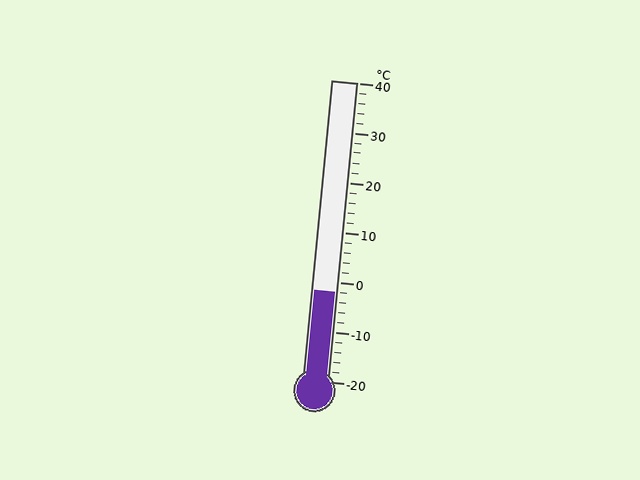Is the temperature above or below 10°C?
The temperature is below 10°C.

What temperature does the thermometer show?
The thermometer shows approximately -2°C.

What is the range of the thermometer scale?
The thermometer scale ranges from -20°C to 40°C.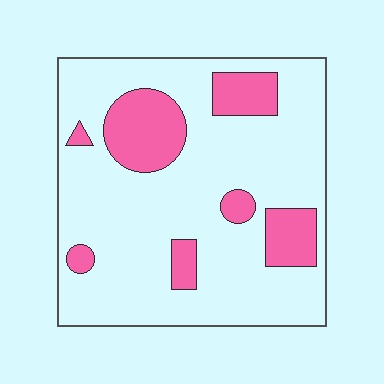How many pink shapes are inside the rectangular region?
7.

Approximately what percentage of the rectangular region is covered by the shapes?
Approximately 20%.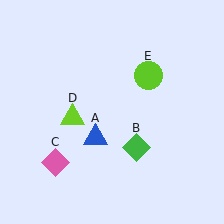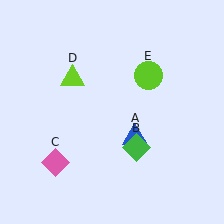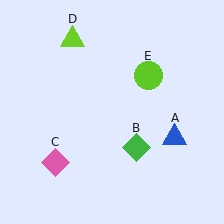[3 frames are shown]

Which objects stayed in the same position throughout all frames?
Green diamond (object B) and pink diamond (object C) and lime circle (object E) remained stationary.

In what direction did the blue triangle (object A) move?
The blue triangle (object A) moved right.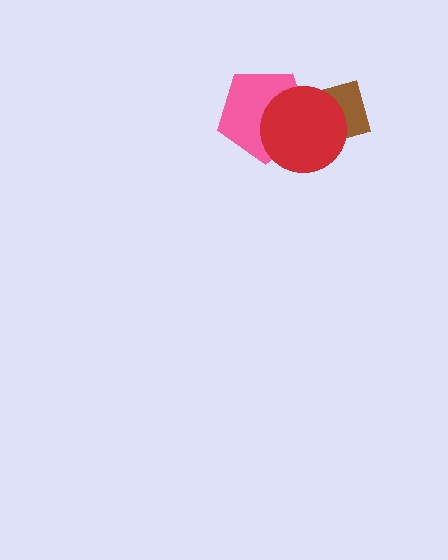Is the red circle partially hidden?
No, no other shape covers it.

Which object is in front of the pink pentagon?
The red circle is in front of the pink pentagon.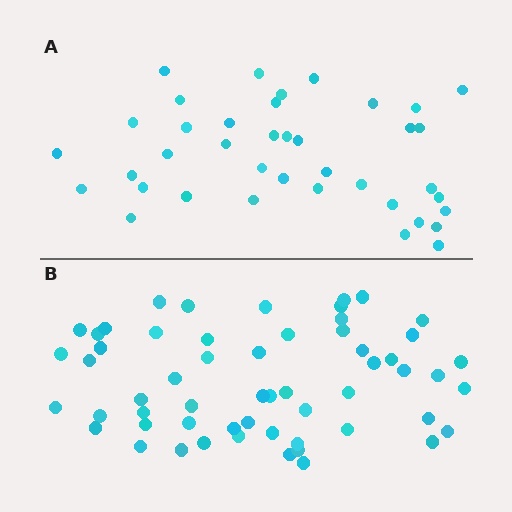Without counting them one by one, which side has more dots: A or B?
Region B (the bottom region) has more dots.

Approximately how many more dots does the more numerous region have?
Region B has approximately 20 more dots than region A.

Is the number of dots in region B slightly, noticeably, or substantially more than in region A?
Region B has substantially more. The ratio is roughly 1.5 to 1.